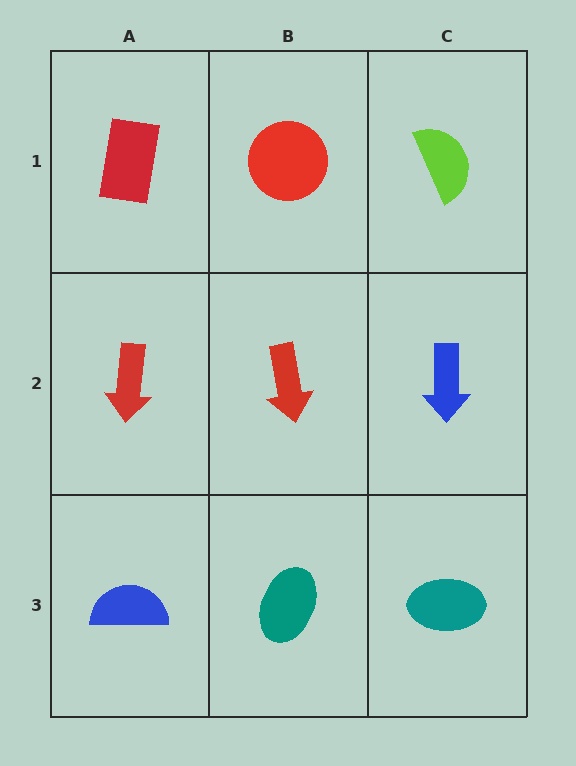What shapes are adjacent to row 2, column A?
A red rectangle (row 1, column A), a blue semicircle (row 3, column A), a red arrow (row 2, column B).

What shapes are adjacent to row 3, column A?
A red arrow (row 2, column A), a teal ellipse (row 3, column B).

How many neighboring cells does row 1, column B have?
3.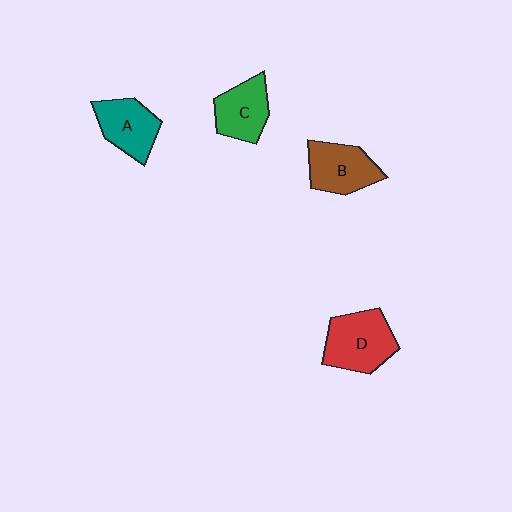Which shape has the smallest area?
Shape C (green).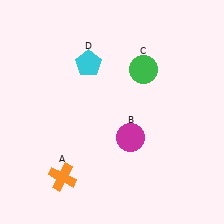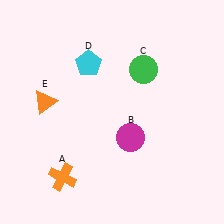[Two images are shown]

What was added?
An orange triangle (E) was added in Image 2.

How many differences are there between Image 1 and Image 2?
There is 1 difference between the two images.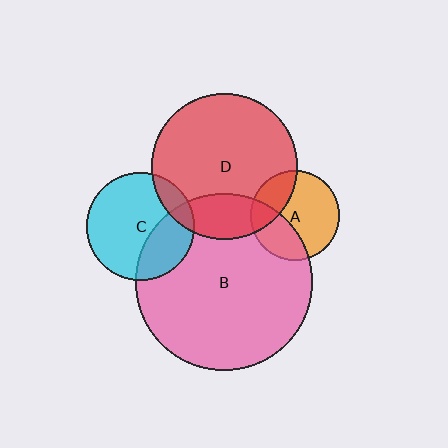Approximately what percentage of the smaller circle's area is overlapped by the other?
Approximately 25%.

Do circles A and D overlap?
Yes.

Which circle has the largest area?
Circle B (pink).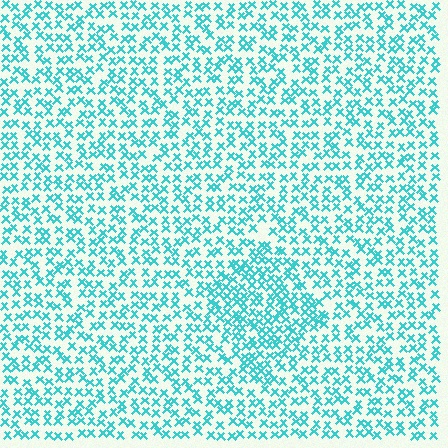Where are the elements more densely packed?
The elements are more densely packed inside the diamond boundary.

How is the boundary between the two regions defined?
The boundary is defined by a change in element density (approximately 1.6x ratio). All elements are the same color, size, and shape.